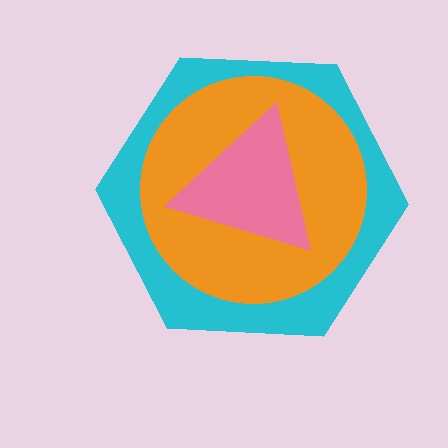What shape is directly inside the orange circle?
The pink triangle.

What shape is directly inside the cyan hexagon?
The orange circle.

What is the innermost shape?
The pink triangle.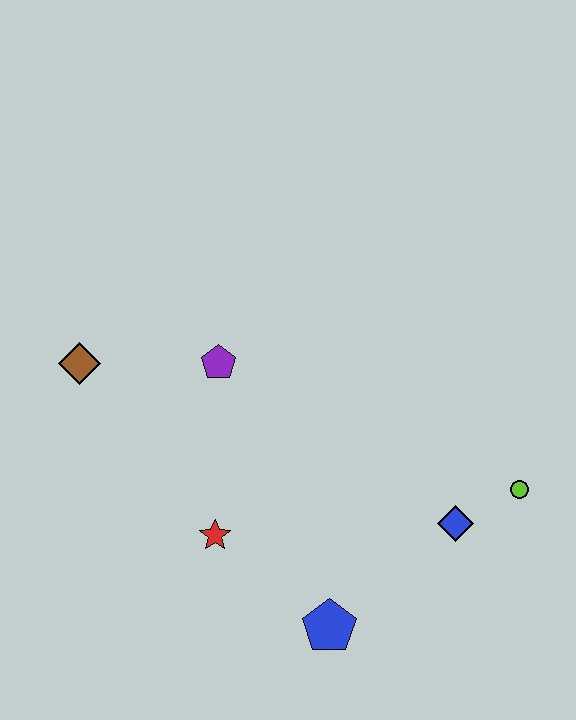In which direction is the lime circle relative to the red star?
The lime circle is to the right of the red star.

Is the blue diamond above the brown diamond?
No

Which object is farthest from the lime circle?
The brown diamond is farthest from the lime circle.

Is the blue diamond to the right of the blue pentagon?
Yes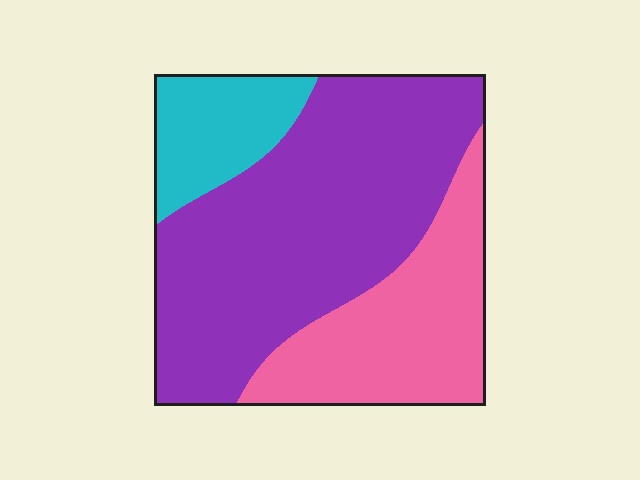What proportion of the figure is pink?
Pink covers about 30% of the figure.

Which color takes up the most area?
Purple, at roughly 55%.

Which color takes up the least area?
Cyan, at roughly 15%.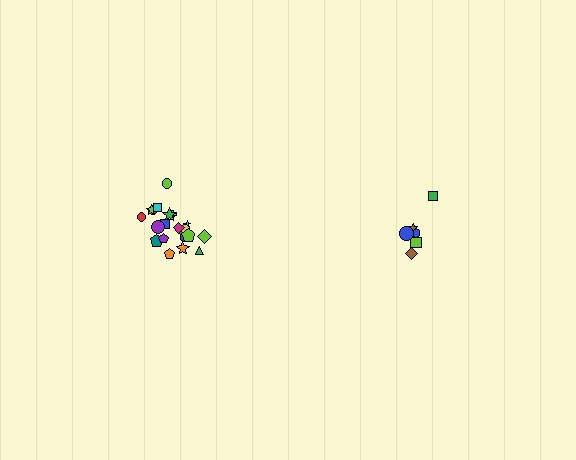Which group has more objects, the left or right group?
The left group.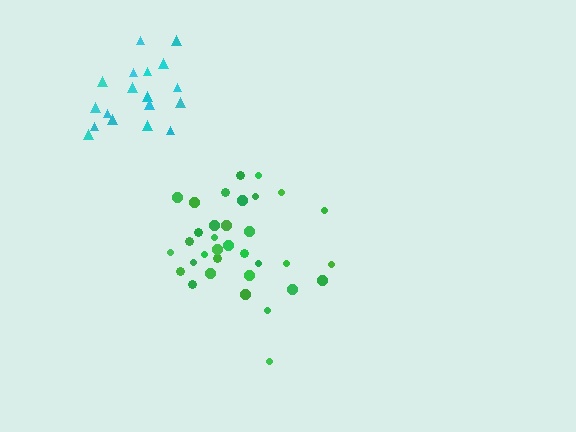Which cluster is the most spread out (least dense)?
Cyan.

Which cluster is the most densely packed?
Green.